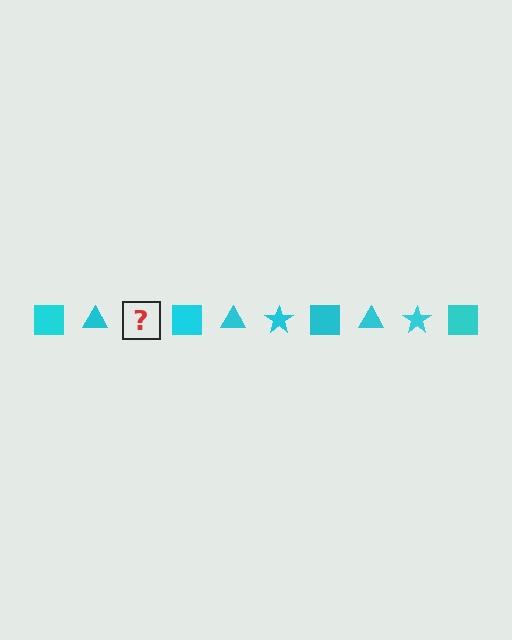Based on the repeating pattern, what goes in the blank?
The blank should be a cyan star.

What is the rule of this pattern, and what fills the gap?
The rule is that the pattern cycles through square, triangle, star shapes in cyan. The gap should be filled with a cyan star.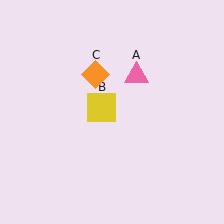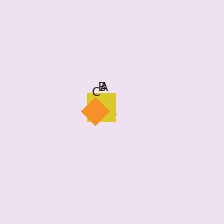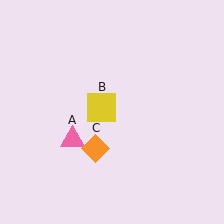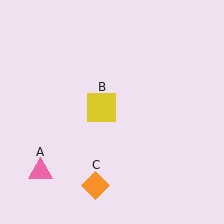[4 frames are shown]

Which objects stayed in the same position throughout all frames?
Yellow square (object B) remained stationary.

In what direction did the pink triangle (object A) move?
The pink triangle (object A) moved down and to the left.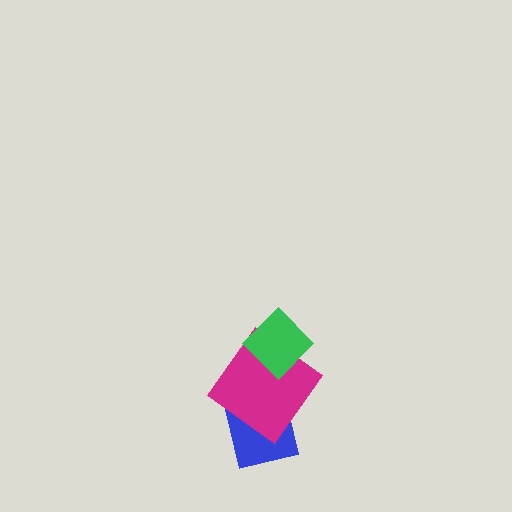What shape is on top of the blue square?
The magenta diamond is on top of the blue square.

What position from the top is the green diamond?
The green diamond is 1st from the top.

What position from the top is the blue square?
The blue square is 3rd from the top.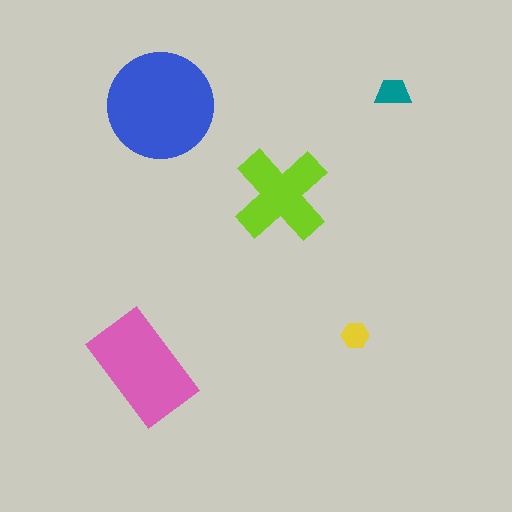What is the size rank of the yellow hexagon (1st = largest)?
5th.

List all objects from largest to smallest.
The blue circle, the pink rectangle, the lime cross, the teal trapezoid, the yellow hexagon.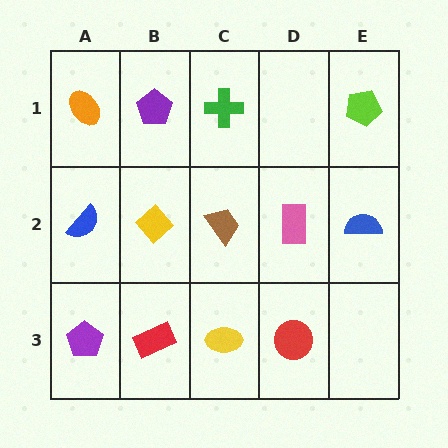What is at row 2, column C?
A brown trapezoid.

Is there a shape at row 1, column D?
No, that cell is empty.